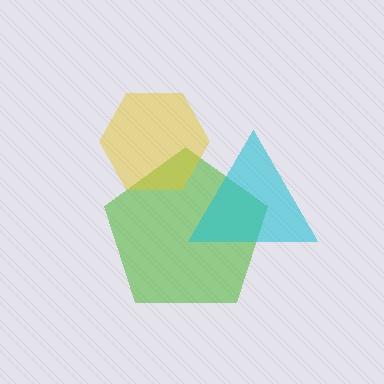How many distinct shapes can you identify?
There are 3 distinct shapes: a lime pentagon, a cyan triangle, a yellow hexagon.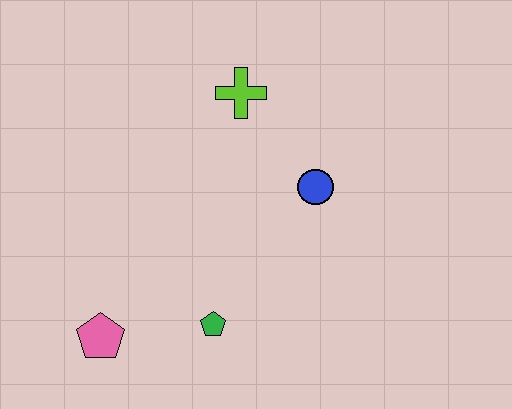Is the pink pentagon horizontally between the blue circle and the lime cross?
No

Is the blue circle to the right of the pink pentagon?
Yes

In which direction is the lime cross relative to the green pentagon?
The lime cross is above the green pentagon.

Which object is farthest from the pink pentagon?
The lime cross is farthest from the pink pentagon.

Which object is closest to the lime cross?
The blue circle is closest to the lime cross.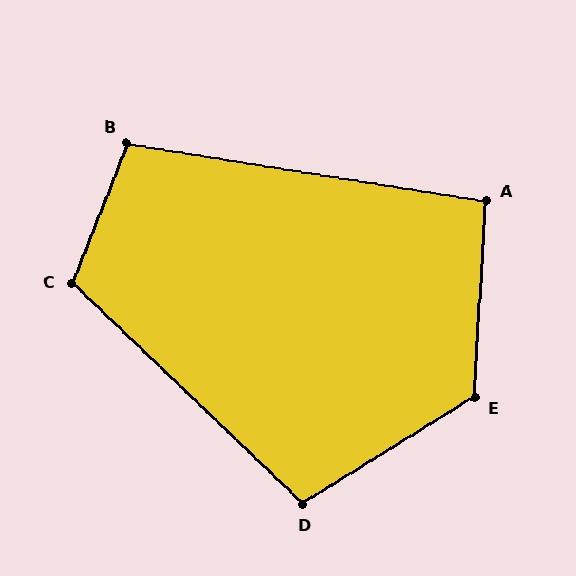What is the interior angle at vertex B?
Approximately 103 degrees (obtuse).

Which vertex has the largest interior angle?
E, at approximately 125 degrees.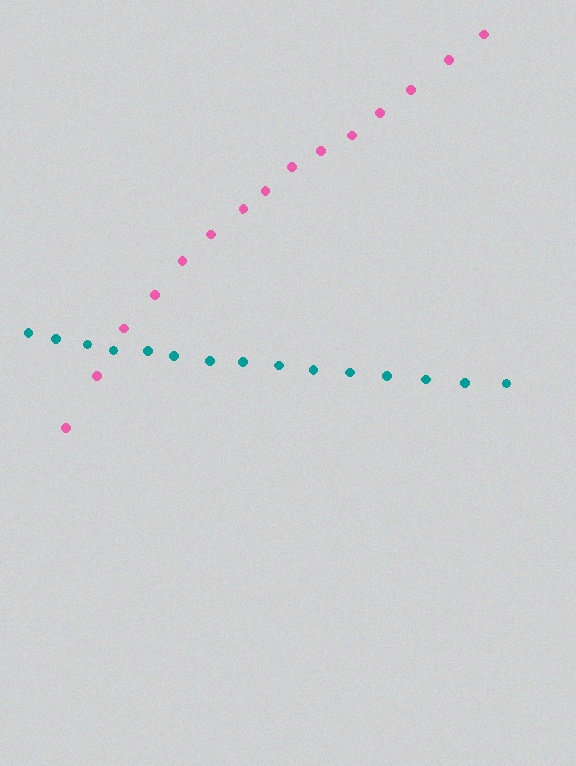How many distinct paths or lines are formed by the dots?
There are 2 distinct paths.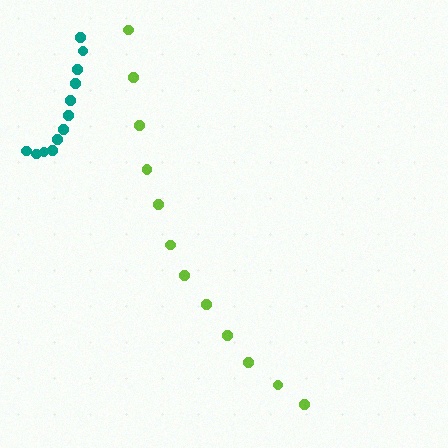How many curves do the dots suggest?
There are 2 distinct paths.